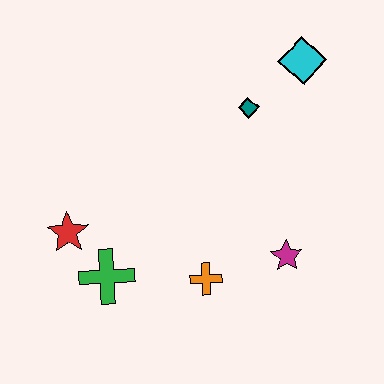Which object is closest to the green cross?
The red star is closest to the green cross.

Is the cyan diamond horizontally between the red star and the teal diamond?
No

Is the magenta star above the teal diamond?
No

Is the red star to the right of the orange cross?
No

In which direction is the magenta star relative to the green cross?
The magenta star is to the right of the green cross.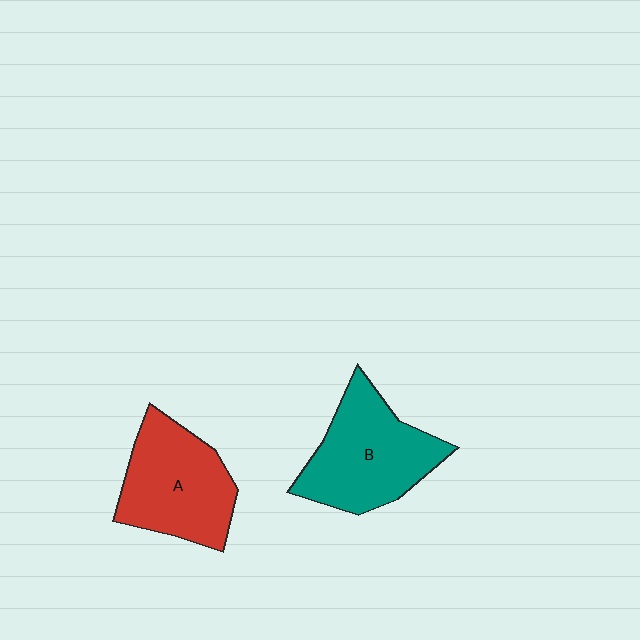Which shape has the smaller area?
Shape A (red).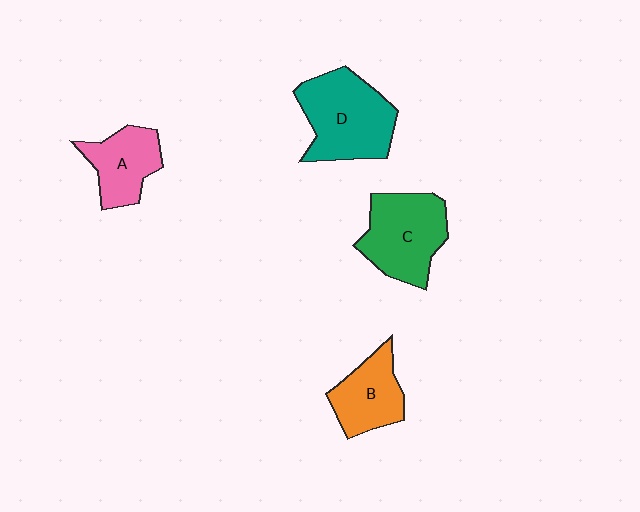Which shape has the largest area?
Shape D (teal).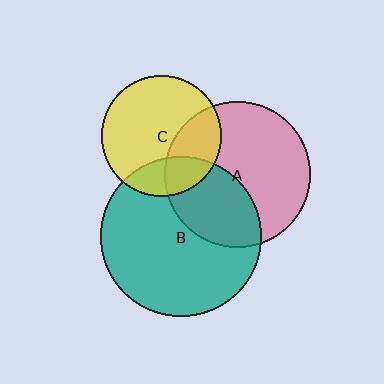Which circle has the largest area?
Circle B (teal).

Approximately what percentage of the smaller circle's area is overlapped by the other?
Approximately 40%.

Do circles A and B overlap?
Yes.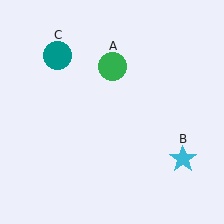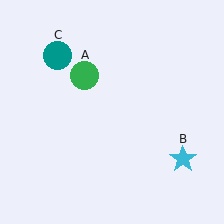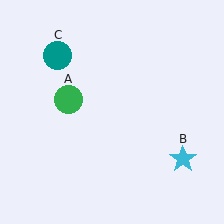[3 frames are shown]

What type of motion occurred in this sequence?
The green circle (object A) rotated counterclockwise around the center of the scene.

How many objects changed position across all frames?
1 object changed position: green circle (object A).